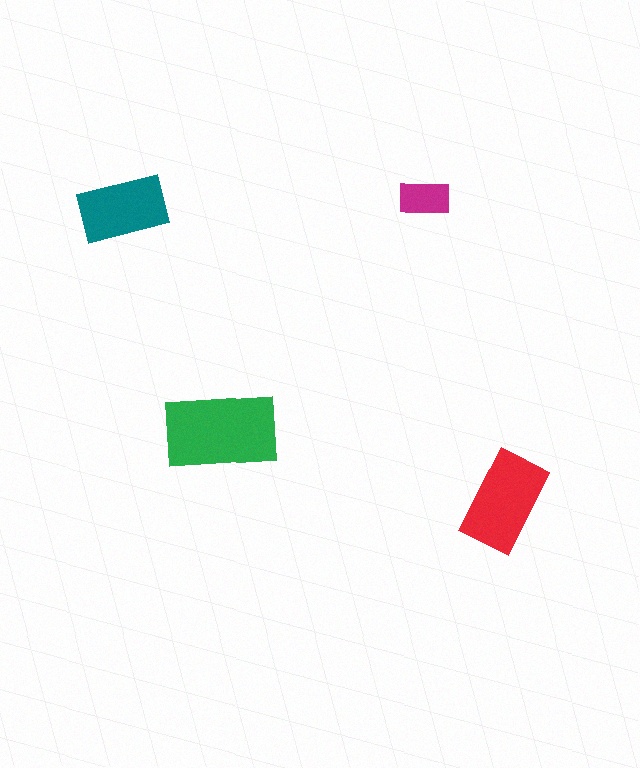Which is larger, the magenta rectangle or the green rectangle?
The green one.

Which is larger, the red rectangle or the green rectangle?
The green one.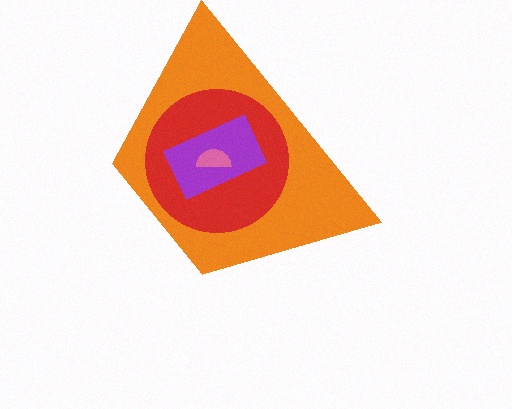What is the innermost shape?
The pink semicircle.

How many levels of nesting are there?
4.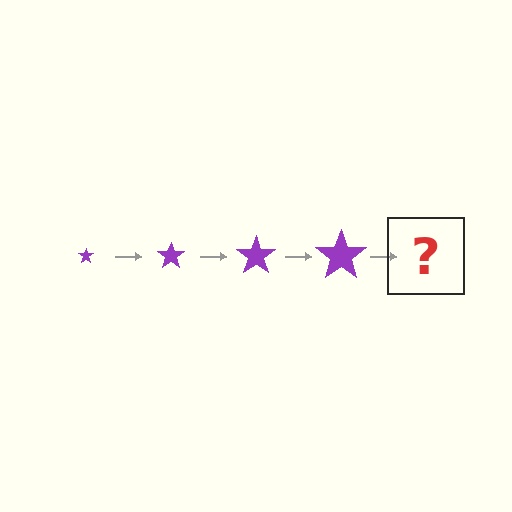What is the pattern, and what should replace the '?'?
The pattern is that the star gets progressively larger each step. The '?' should be a purple star, larger than the previous one.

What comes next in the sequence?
The next element should be a purple star, larger than the previous one.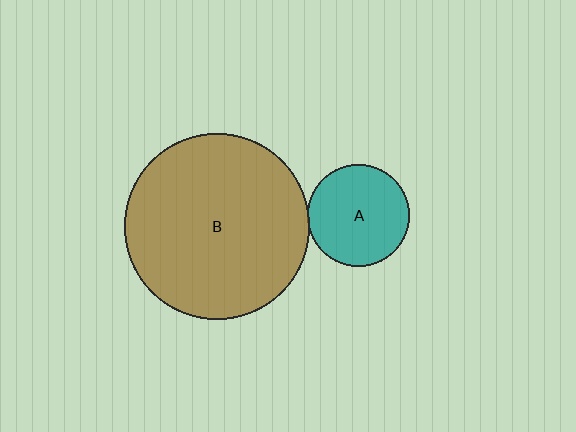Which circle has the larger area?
Circle B (brown).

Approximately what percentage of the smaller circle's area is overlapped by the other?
Approximately 5%.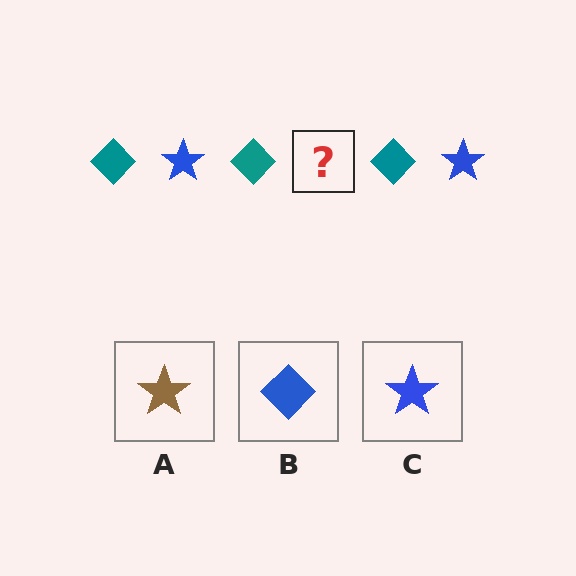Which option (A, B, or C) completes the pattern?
C.